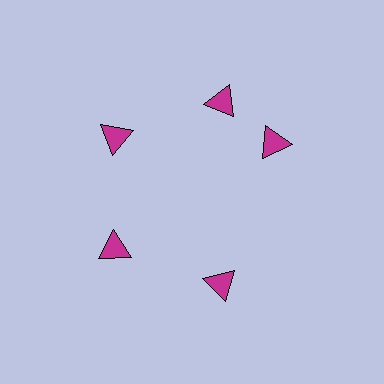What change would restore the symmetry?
The symmetry would be restored by rotating it back into even spacing with its neighbors so that all 5 triangles sit at equal angles and equal distance from the center.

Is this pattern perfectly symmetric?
No. The 5 magenta triangles are arranged in a ring, but one element near the 3 o'clock position is rotated out of alignment along the ring, breaking the 5-fold rotational symmetry.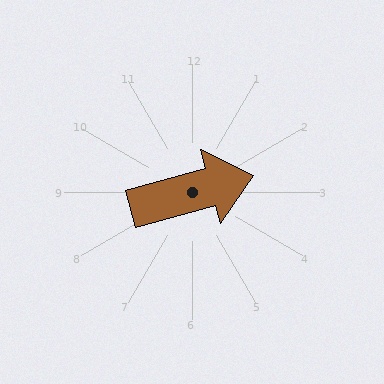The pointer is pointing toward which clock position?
Roughly 2 o'clock.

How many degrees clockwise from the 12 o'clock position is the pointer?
Approximately 75 degrees.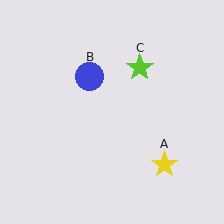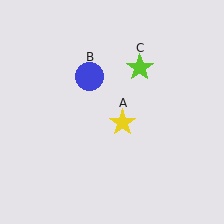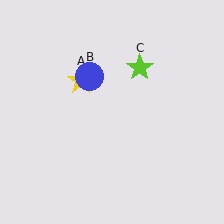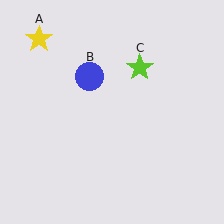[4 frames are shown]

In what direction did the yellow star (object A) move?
The yellow star (object A) moved up and to the left.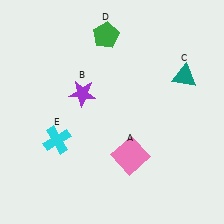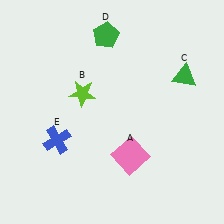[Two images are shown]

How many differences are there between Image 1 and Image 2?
There are 3 differences between the two images.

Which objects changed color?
B changed from purple to lime. C changed from teal to green. E changed from cyan to blue.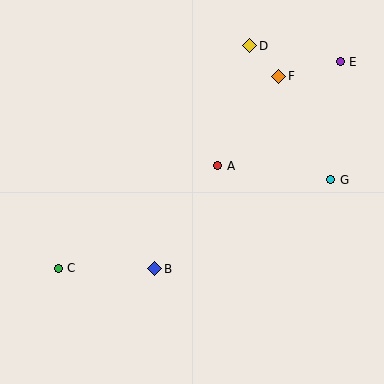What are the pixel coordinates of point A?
Point A is at (218, 166).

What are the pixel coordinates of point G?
Point G is at (331, 180).